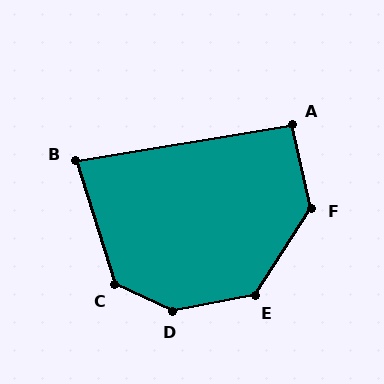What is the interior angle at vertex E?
Approximately 134 degrees (obtuse).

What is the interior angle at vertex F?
Approximately 134 degrees (obtuse).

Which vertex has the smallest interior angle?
B, at approximately 82 degrees.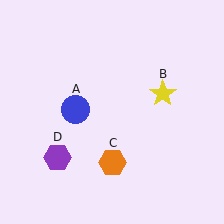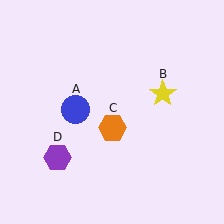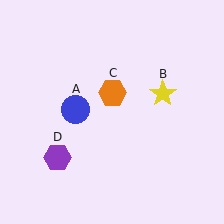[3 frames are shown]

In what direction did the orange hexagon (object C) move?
The orange hexagon (object C) moved up.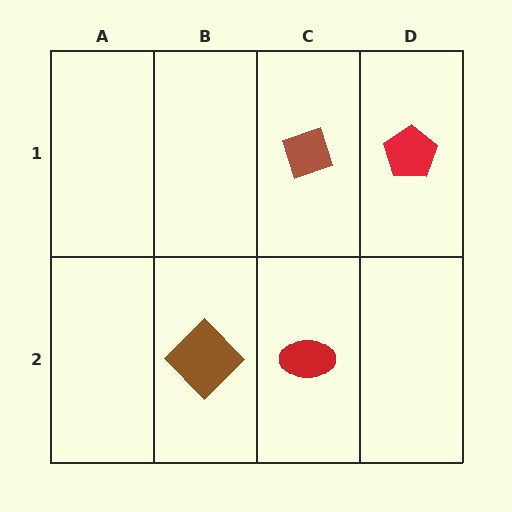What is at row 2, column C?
A red ellipse.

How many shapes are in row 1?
2 shapes.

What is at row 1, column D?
A red pentagon.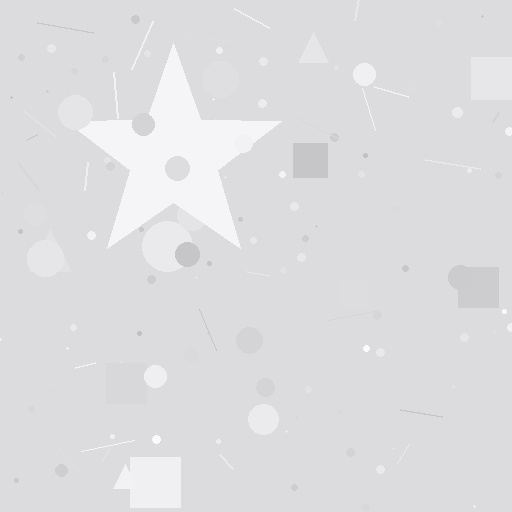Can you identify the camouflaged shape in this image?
The camouflaged shape is a star.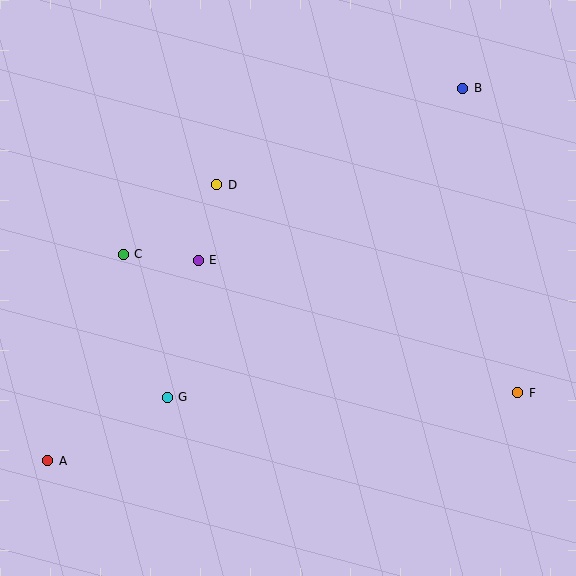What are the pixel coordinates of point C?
Point C is at (123, 254).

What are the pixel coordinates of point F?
Point F is at (518, 393).